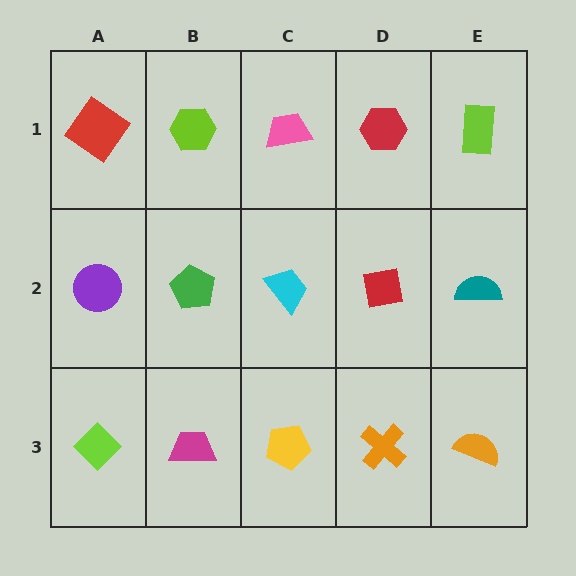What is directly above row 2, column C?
A pink trapezoid.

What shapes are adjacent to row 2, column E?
A lime rectangle (row 1, column E), an orange semicircle (row 3, column E), a red square (row 2, column D).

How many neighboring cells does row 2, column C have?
4.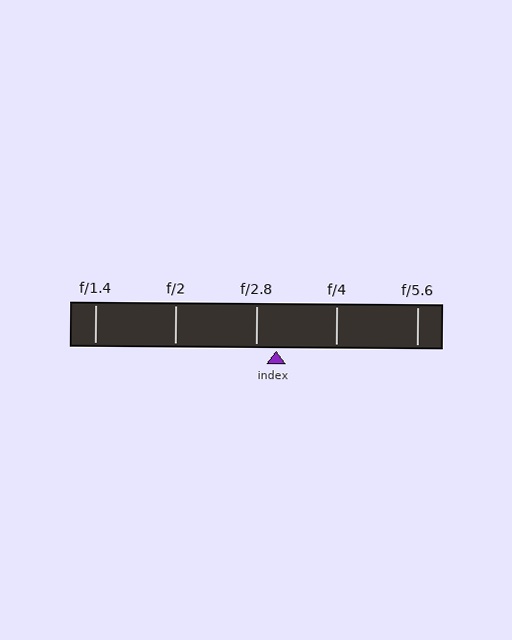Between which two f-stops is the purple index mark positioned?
The index mark is between f/2.8 and f/4.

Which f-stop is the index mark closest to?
The index mark is closest to f/2.8.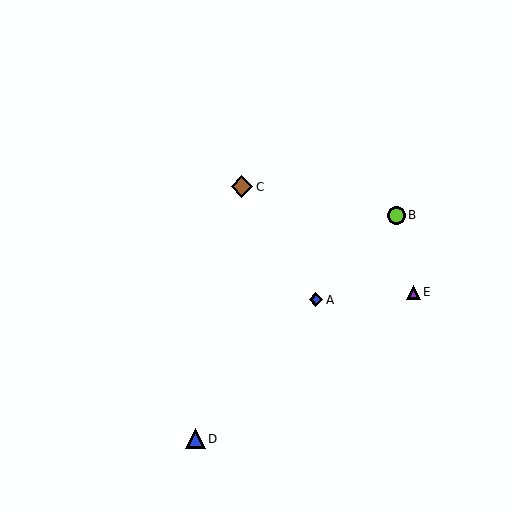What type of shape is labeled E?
Shape E is a purple triangle.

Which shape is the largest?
The brown diamond (labeled C) is the largest.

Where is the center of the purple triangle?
The center of the purple triangle is at (414, 292).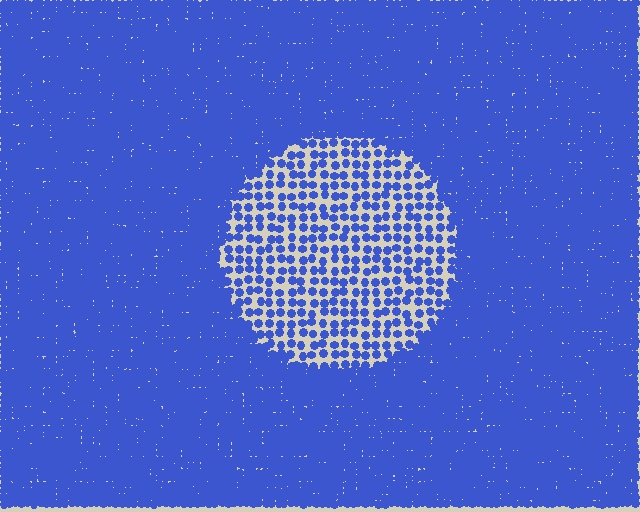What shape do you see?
I see a circle.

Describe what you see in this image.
The image contains small blue elements arranged at two different densities. A circle-shaped region is visible where the elements are less densely packed than the surrounding area.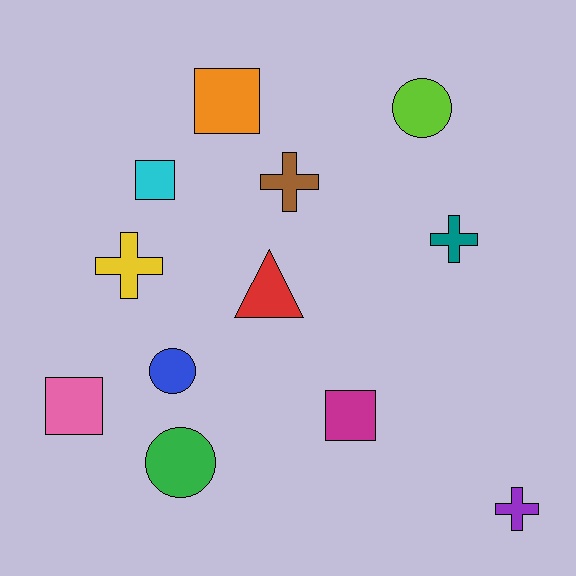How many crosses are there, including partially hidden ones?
There are 4 crosses.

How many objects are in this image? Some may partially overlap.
There are 12 objects.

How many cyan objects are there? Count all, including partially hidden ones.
There is 1 cyan object.